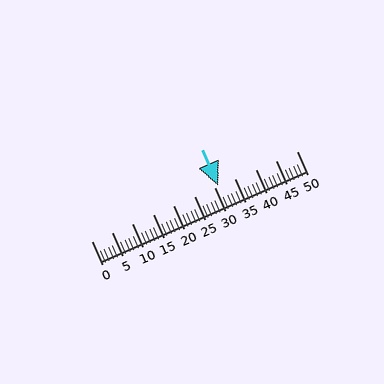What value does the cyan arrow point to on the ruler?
The cyan arrow points to approximately 31.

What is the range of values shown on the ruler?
The ruler shows values from 0 to 50.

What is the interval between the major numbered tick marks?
The major tick marks are spaced 5 units apart.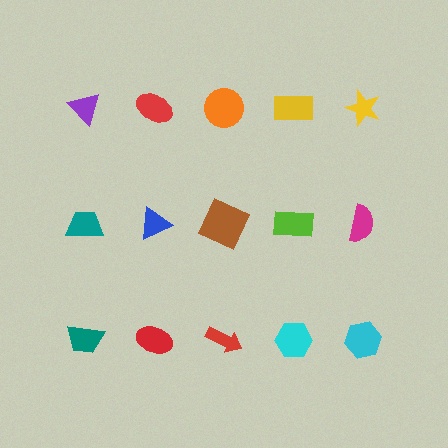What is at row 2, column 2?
A blue triangle.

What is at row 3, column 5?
A cyan hexagon.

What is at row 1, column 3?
An orange circle.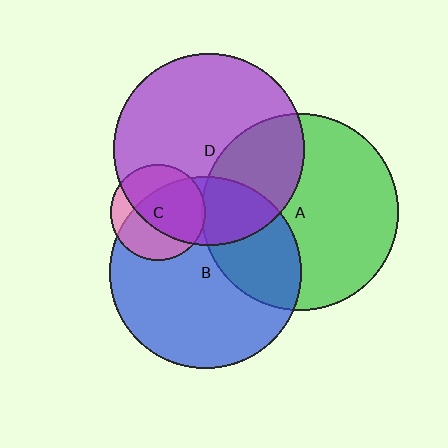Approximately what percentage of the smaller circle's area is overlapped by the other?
Approximately 5%.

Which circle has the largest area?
Circle A (green).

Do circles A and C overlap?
Yes.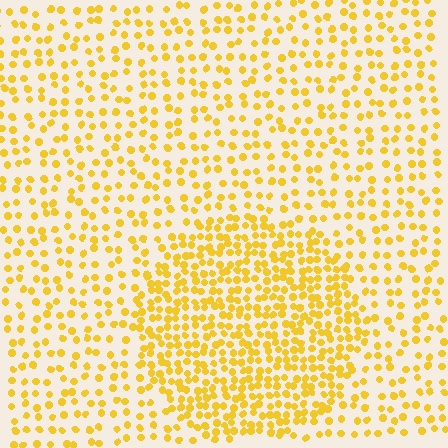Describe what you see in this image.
The image contains small yellow elements arranged at two different densities. A circle-shaped region is visible where the elements are more densely packed than the surrounding area.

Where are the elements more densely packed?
The elements are more densely packed inside the circle boundary.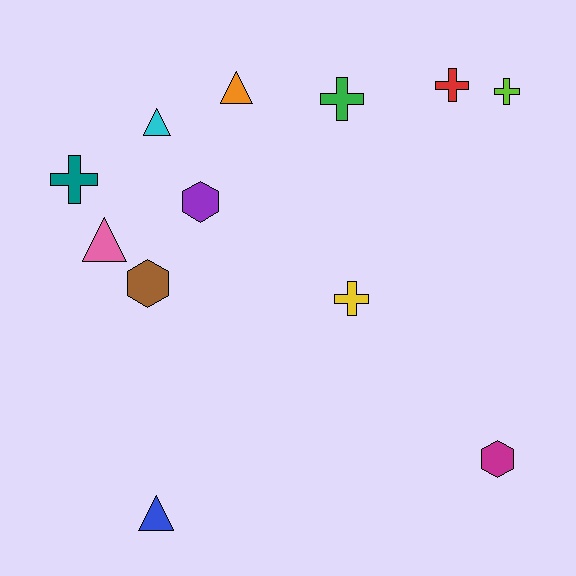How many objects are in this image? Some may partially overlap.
There are 12 objects.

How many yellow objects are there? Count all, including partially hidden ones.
There is 1 yellow object.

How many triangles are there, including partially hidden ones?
There are 4 triangles.